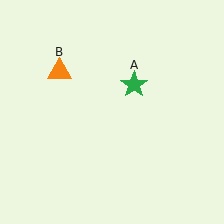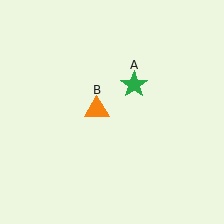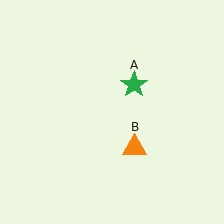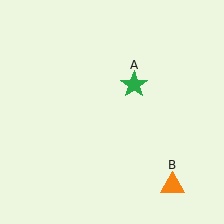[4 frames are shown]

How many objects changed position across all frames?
1 object changed position: orange triangle (object B).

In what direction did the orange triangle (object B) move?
The orange triangle (object B) moved down and to the right.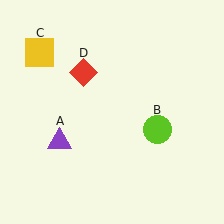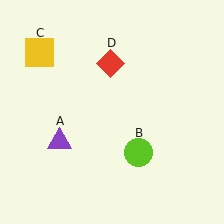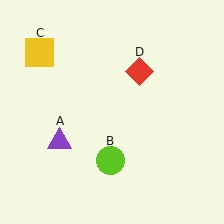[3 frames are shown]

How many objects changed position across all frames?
2 objects changed position: lime circle (object B), red diamond (object D).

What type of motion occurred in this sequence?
The lime circle (object B), red diamond (object D) rotated clockwise around the center of the scene.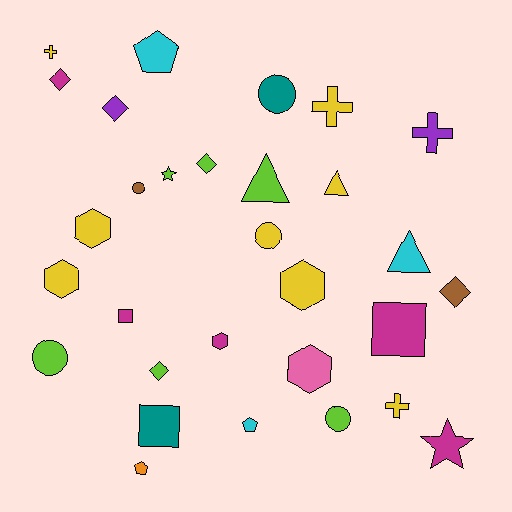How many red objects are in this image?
There are no red objects.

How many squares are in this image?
There are 3 squares.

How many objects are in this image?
There are 30 objects.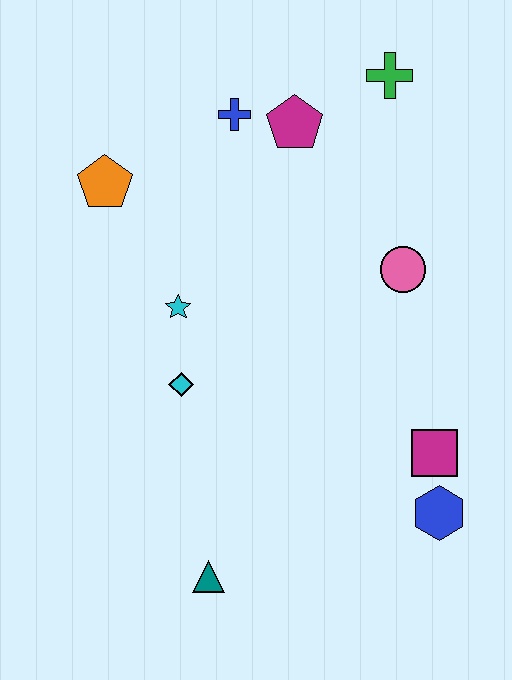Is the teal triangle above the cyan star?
No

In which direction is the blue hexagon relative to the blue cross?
The blue hexagon is below the blue cross.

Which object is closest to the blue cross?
The magenta pentagon is closest to the blue cross.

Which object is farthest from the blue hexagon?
The orange pentagon is farthest from the blue hexagon.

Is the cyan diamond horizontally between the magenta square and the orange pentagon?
Yes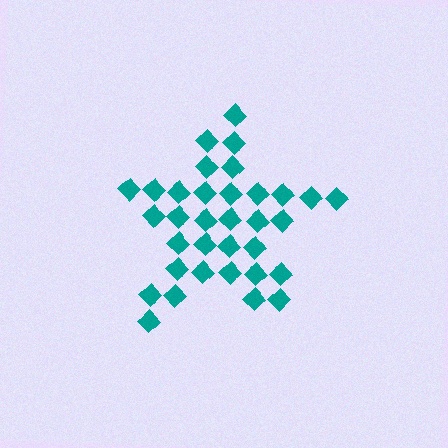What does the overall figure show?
The overall figure shows a star.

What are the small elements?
The small elements are diamonds.